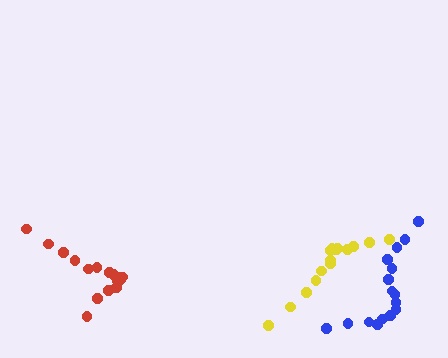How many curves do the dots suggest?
There are 3 distinct paths.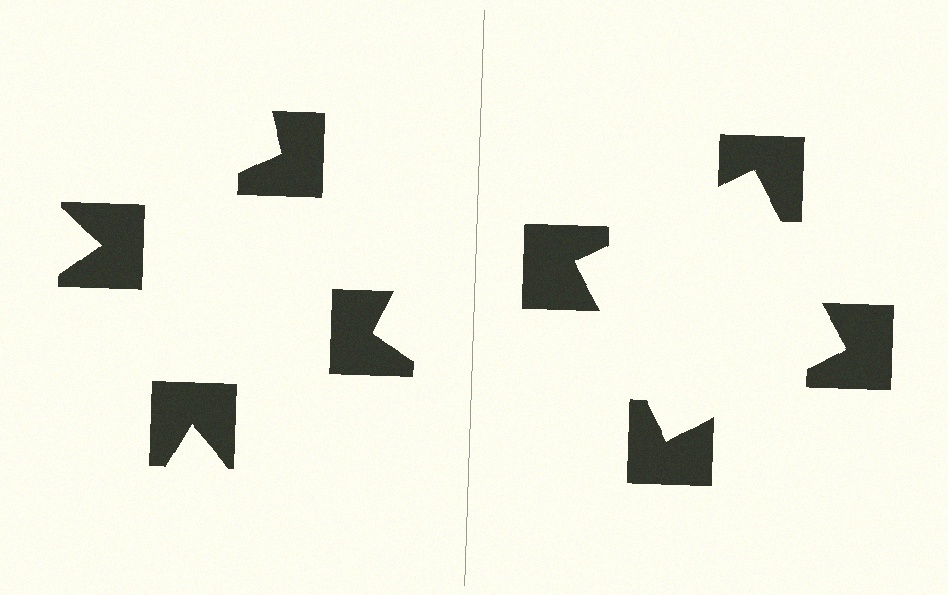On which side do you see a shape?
An illusory square appears on the right side. On the left side the wedge cuts are rotated, so no coherent shape forms.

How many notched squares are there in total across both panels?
8 — 4 on each side.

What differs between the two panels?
The notched squares are positioned identically on both sides; only the wedge orientations differ. On the right they align to a square; on the left they are misaligned.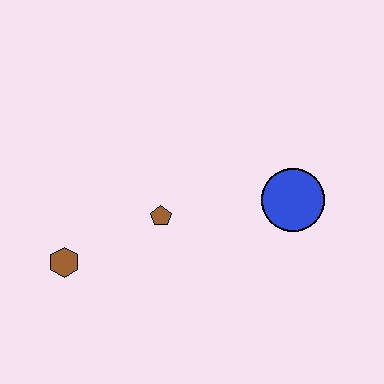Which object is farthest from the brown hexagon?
The blue circle is farthest from the brown hexagon.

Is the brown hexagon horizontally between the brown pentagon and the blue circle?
No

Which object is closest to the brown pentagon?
The brown hexagon is closest to the brown pentagon.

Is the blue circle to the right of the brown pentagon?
Yes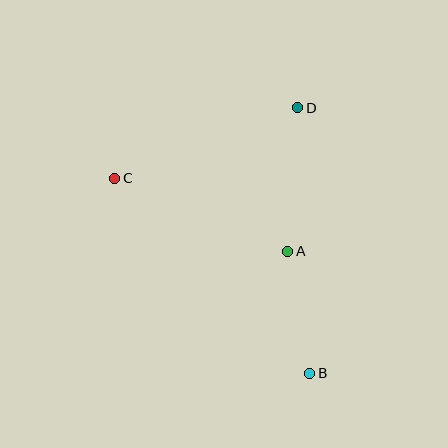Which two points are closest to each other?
Points A and B are closest to each other.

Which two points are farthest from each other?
Points B and C are farthest from each other.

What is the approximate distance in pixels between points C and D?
The distance between C and D is approximately 196 pixels.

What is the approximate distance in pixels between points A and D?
The distance between A and D is approximately 144 pixels.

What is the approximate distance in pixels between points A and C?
The distance between A and C is approximately 188 pixels.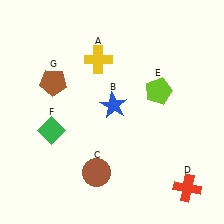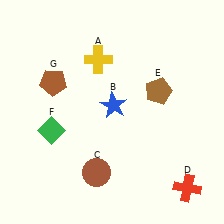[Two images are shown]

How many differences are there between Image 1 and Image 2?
There is 1 difference between the two images.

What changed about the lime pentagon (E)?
In Image 1, E is lime. In Image 2, it changed to brown.